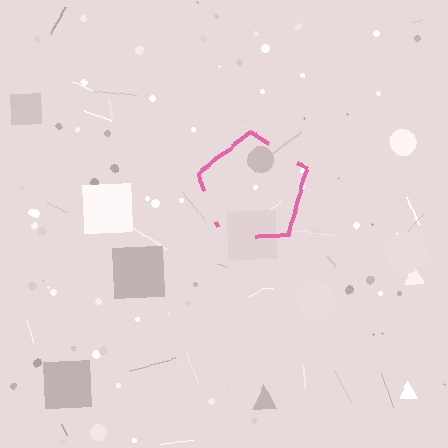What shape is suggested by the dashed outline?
The dashed outline suggests a pentagon.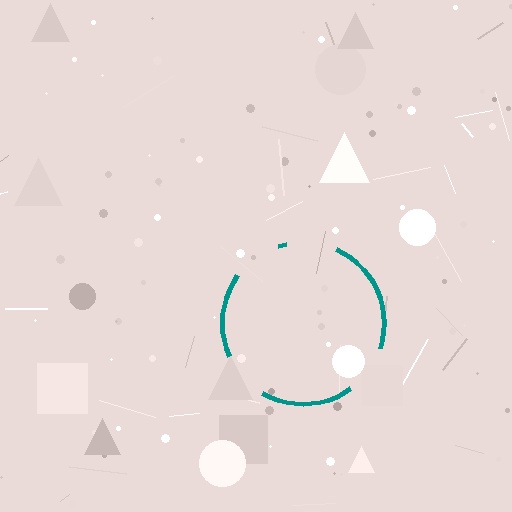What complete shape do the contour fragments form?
The contour fragments form a circle.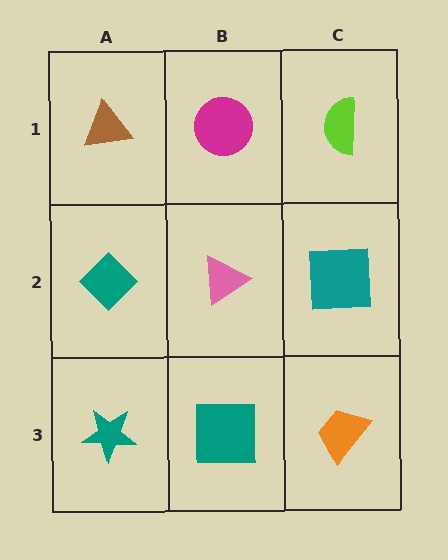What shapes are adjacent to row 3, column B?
A pink triangle (row 2, column B), a teal star (row 3, column A), an orange trapezoid (row 3, column C).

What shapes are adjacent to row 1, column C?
A teal square (row 2, column C), a magenta circle (row 1, column B).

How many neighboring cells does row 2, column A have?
3.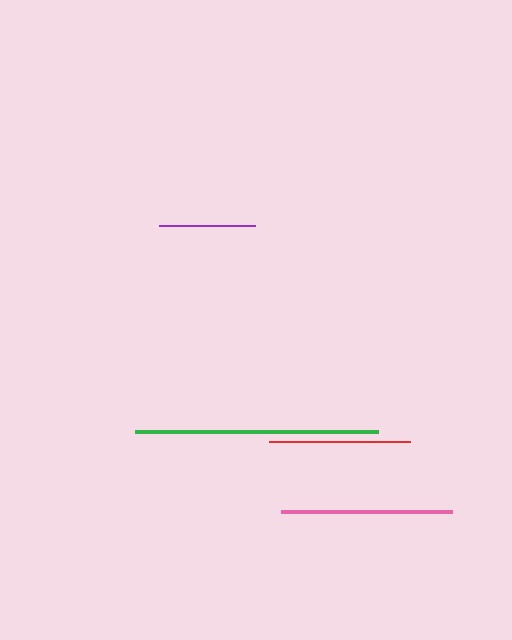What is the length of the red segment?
The red segment is approximately 141 pixels long.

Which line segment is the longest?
The green line is the longest at approximately 243 pixels.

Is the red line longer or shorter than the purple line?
The red line is longer than the purple line.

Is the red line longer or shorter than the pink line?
The pink line is longer than the red line.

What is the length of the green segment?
The green segment is approximately 243 pixels long.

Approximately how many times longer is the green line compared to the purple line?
The green line is approximately 2.5 times the length of the purple line.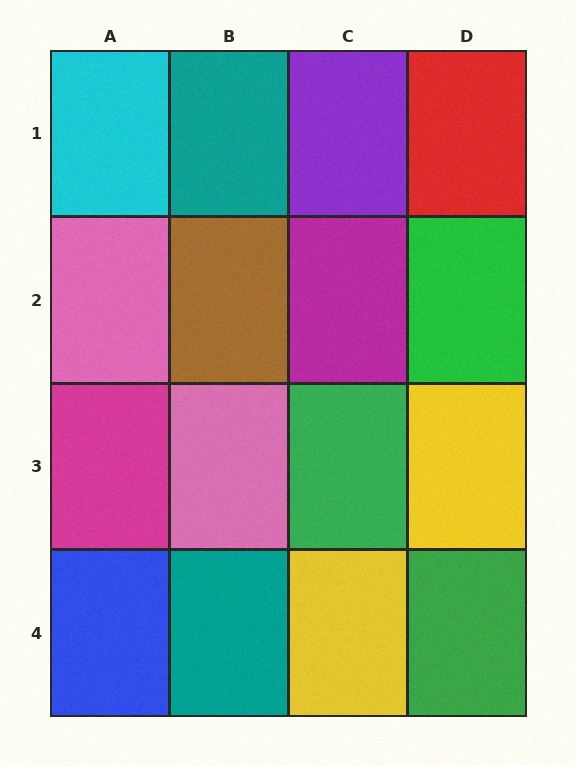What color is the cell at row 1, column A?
Cyan.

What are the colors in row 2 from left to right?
Pink, brown, magenta, green.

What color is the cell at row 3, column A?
Magenta.